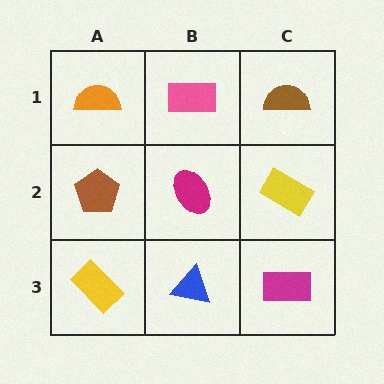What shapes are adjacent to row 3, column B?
A magenta ellipse (row 2, column B), a yellow rectangle (row 3, column A), a magenta rectangle (row 3, column C).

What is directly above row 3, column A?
A brown pentagon.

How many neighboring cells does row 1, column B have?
3.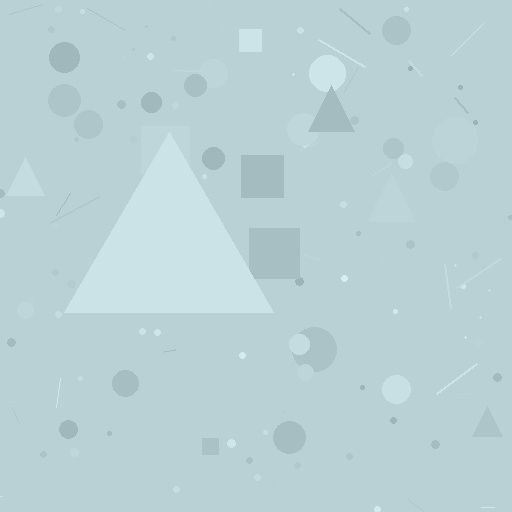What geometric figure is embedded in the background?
A triangle is embedded in the background.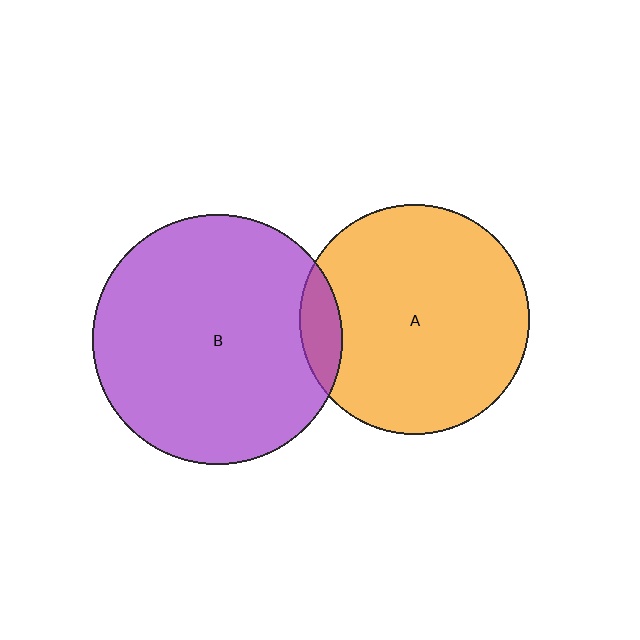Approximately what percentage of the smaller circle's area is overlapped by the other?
Approximately 10%.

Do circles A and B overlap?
Yes.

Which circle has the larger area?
Circle B (purple).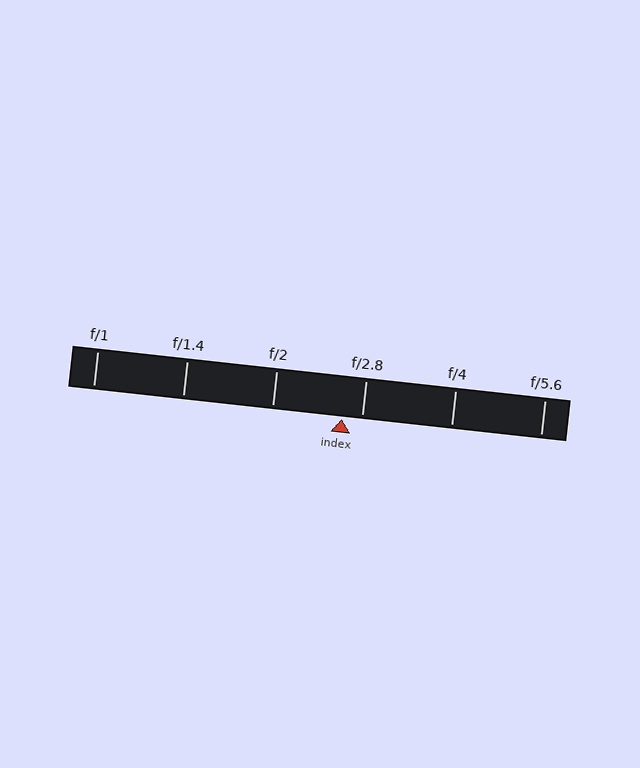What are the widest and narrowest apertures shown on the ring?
The widest aperture shown is f/1 and the narrowest is f/5.6.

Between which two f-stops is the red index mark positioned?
The index mark is between f/2 and f/2.8.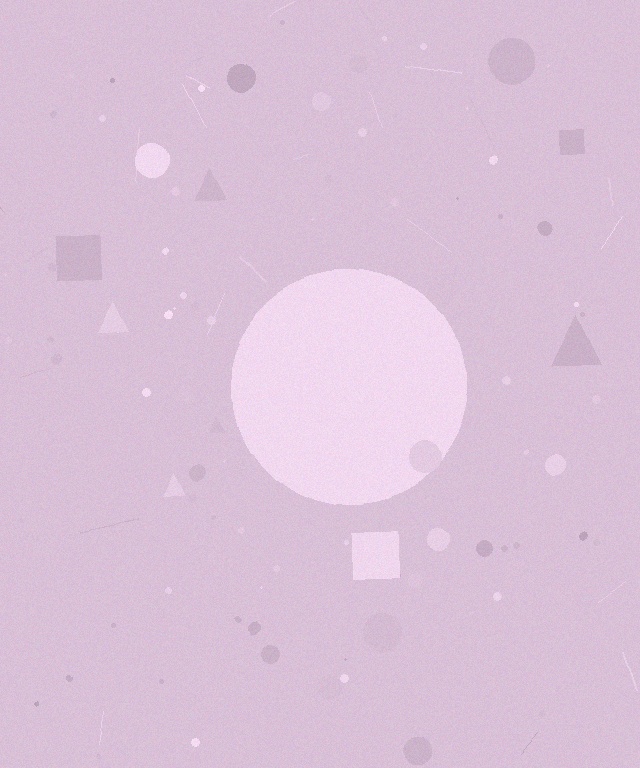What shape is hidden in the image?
A circle is hidden in the image.